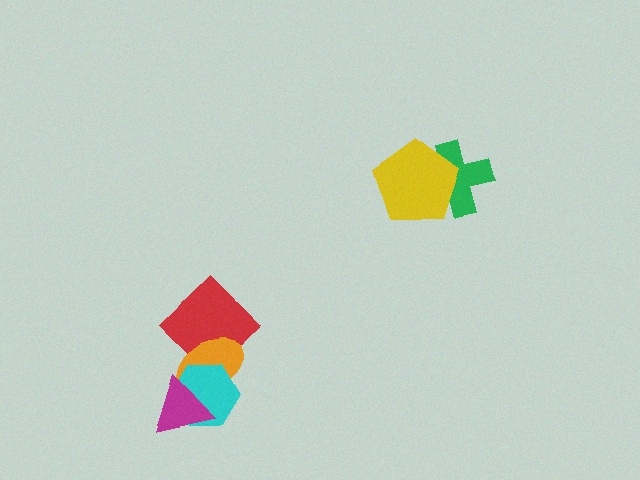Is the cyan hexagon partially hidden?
Yes, it is partially covered by another shape.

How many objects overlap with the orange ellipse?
3 objects overlap with the orange ellipse.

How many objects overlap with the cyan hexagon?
2 objects overlap with the cyan hexagon.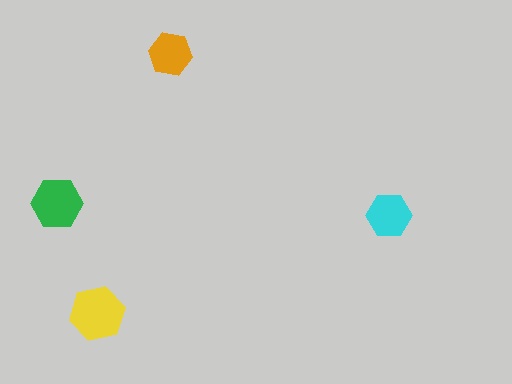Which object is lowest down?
The yellow hexagon is bottommost.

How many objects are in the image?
There are 4 objects in the image.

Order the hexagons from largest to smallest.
the yellow one, the green one, the cyan one, the orange one.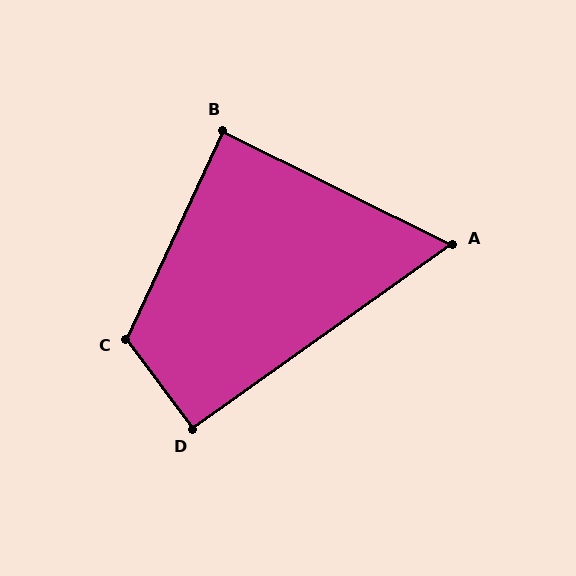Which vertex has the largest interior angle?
C, at approximately 118 degrees.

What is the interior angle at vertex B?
Approximately 89 degrees (approximately right).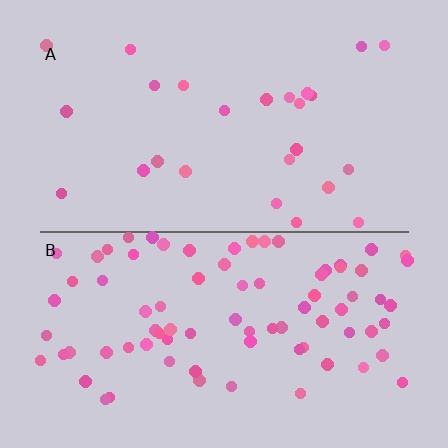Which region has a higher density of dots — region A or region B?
B (the bottom).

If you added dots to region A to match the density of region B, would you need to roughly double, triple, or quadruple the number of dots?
Approximately triple.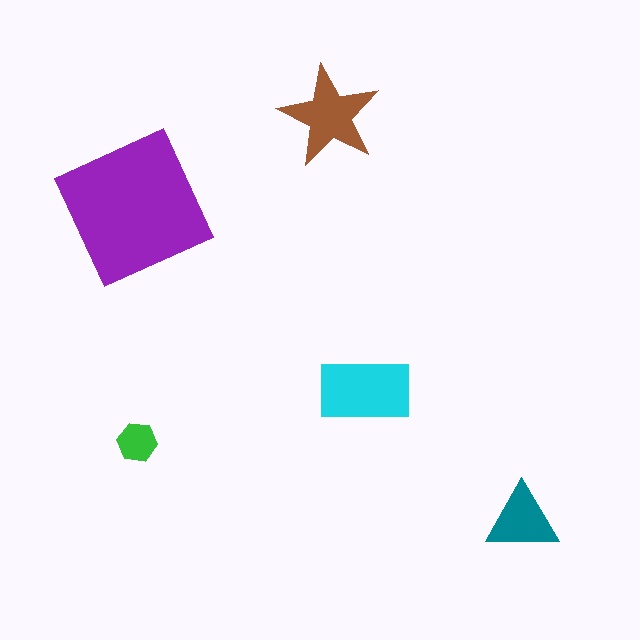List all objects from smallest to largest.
The green hexagon, the teal triangle, the brown star, the cyan rectangle, the purple square.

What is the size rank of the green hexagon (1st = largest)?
5th.